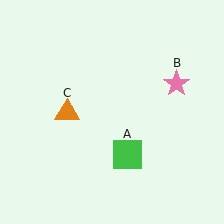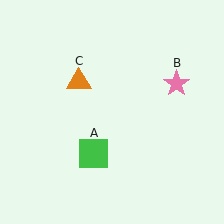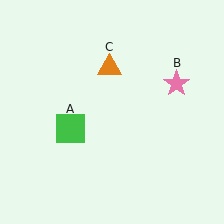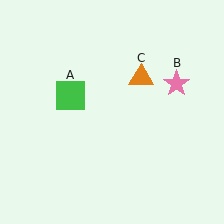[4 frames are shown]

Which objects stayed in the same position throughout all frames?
Pink star (object B) remained stationary.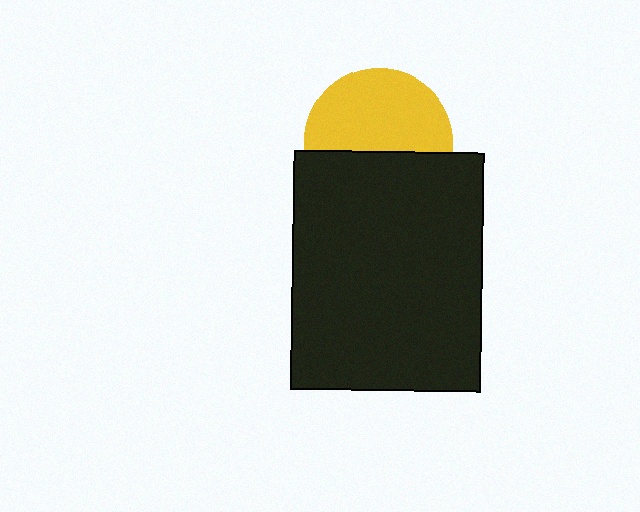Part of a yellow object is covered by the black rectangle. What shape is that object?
It is a circle.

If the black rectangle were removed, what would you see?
You would see the complete yellow circle.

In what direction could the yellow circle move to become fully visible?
The yellow circle could move up. That would shift it out from behind the black rectangle entirely.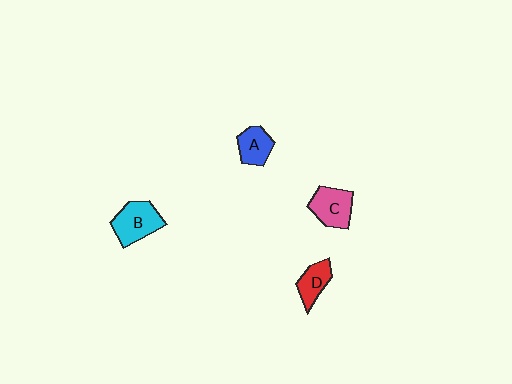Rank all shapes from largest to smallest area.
From largest to smallest: B (cyan), C (pink), A (blue), D (red).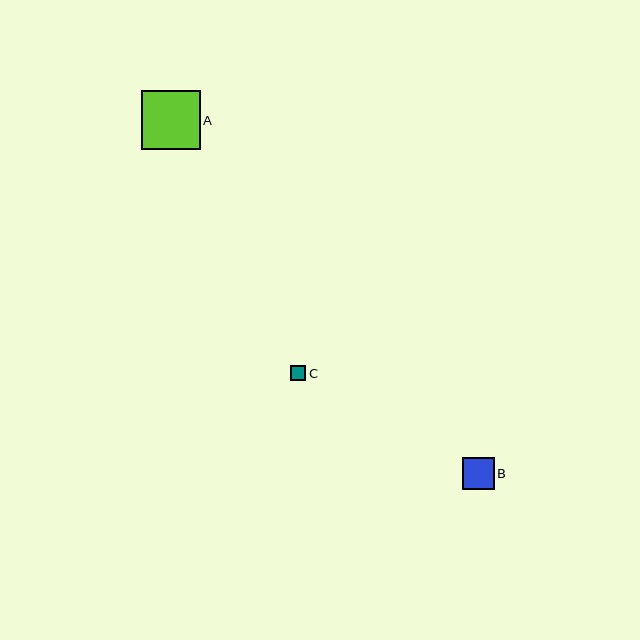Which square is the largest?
Square A is the largest with a size of approximately 59 pixels.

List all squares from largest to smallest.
From largest to smallest: A, B, C.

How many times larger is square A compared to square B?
Square A is approximately 1.8 times the size of square B.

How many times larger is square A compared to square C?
Square A is approximately 3.8 times the size of square C.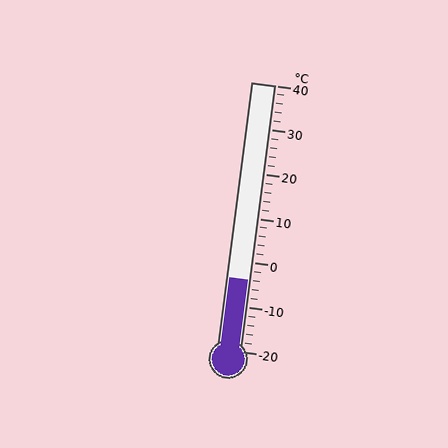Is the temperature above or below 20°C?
The temperature is below 20°C.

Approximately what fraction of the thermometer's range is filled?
The thermometer is filled to approximately 25% of its range.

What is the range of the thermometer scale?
The thermometer scale ranges from -20°C to 40°C.